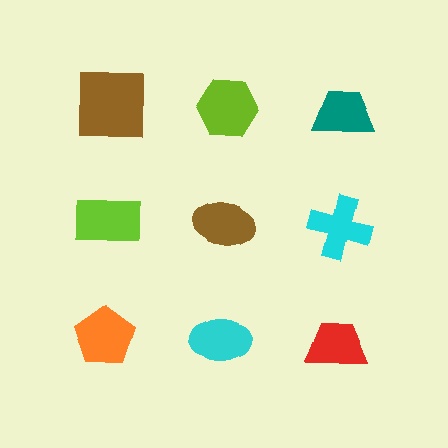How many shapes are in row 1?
3 shapes.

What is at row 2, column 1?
A lime rectangle.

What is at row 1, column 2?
A lime hexagon.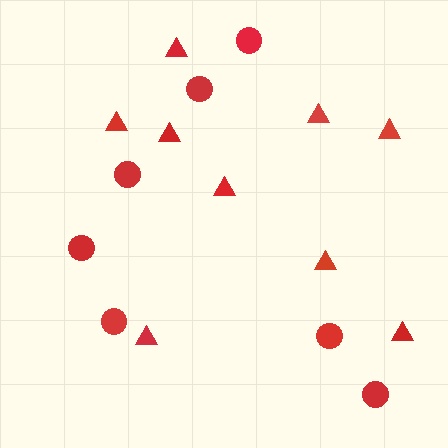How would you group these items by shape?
There are 2 groups: one group of circles (7) and one group of triangles (9).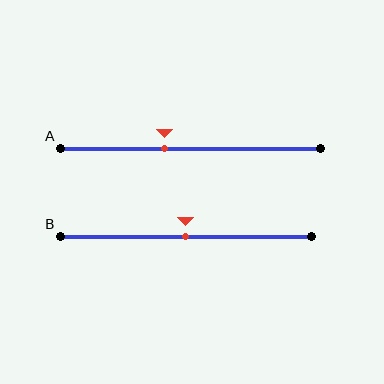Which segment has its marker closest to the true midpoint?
Segment B has its marker closest to the true midpoint.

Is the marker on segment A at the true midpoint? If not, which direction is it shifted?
No, the marker on segment A is shifted to the left by about 10% of the segment length.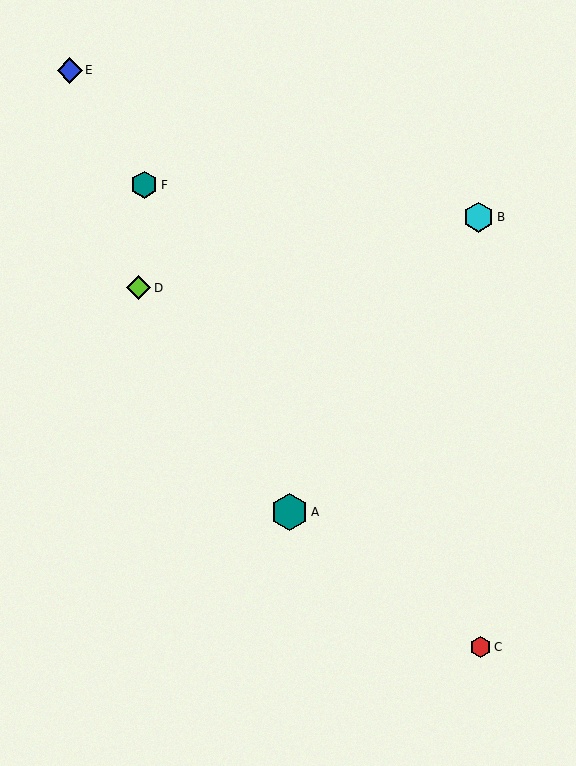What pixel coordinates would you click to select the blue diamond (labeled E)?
Click at (70, 70) to select the blue diamond E.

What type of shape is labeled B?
Shape B is a cyan hexagon.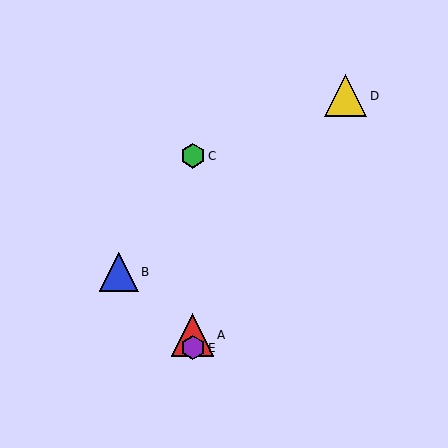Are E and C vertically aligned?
Yes, both are at x≈193.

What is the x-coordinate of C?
Object C is at x≈193.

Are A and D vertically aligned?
No, A is at x≈193 and D is at x≈346.